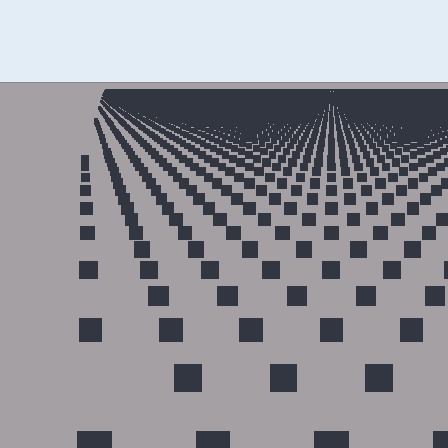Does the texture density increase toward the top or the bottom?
Density increases toward the top.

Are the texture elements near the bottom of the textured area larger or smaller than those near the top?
Larger. Near the bottom, elements are closer to the viewer and appear at a bigger on-screen size.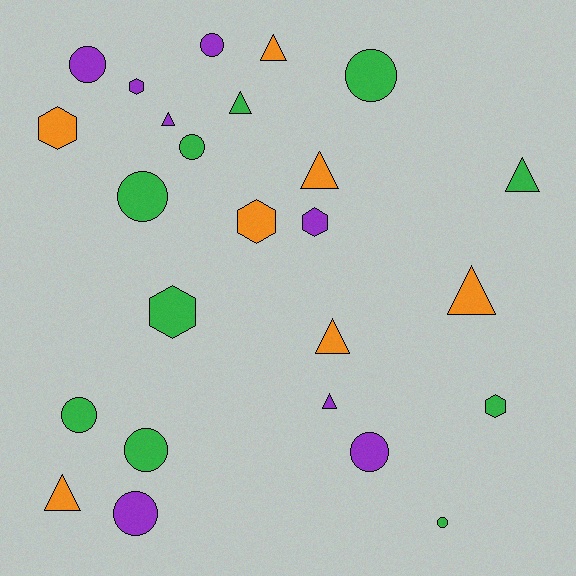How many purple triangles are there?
There are 2 purple triangles.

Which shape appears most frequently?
Circle, with 10 objects.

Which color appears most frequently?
Green, with 10 objects.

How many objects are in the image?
There are 25 objects.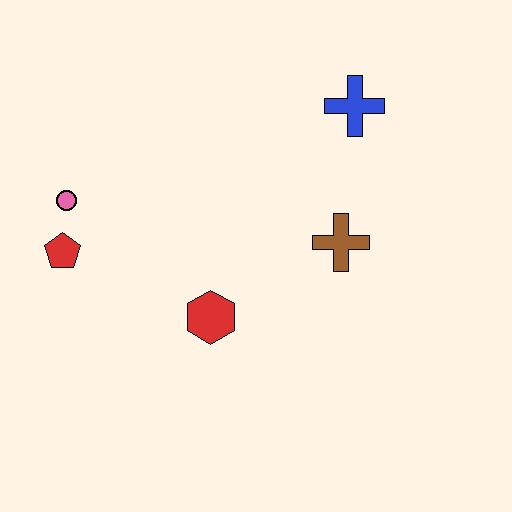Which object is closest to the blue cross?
The brown cross is closest to the blue cross.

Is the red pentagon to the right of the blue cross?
No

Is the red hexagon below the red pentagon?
Yes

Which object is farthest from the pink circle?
The blue cross is farthest from the pink circle.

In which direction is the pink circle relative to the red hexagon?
The pink circle is to the left of the red hexagon.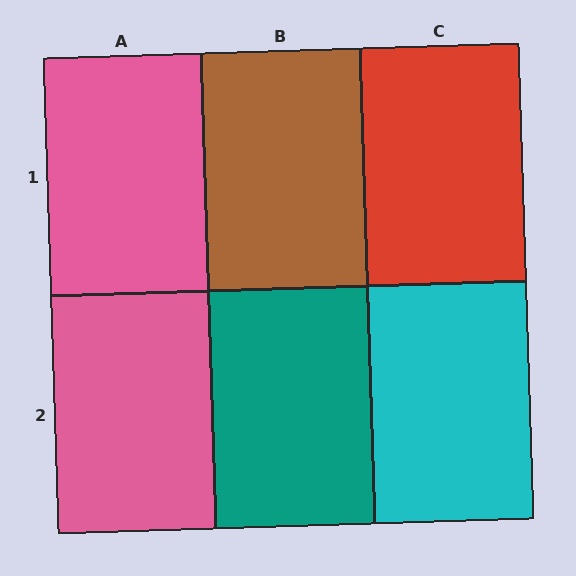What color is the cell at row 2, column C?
Cyan.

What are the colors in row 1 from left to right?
Pink, brown, red.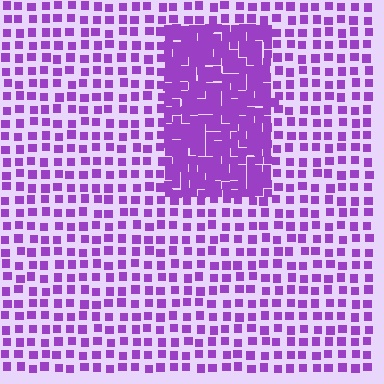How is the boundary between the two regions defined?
The boundary is defined by a change in element density (approximately 2.5x ratio). All elements are the same color, size, and shape.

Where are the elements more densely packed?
The elements are more densely packed inside the rectangle boundary.